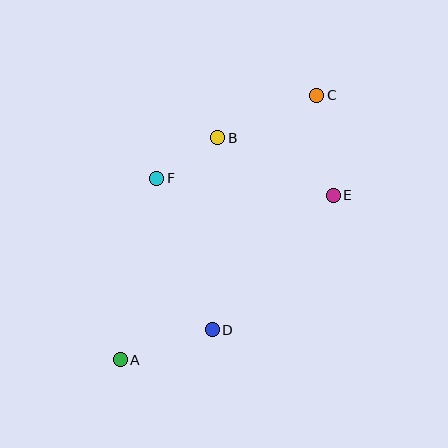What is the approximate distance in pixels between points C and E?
The distance between C and E is approximately 101 pixels.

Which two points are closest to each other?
Points B and F are closest to each other.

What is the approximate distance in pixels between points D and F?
The distance between D and F is approximately 162 pixels.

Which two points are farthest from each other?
Points A and C are farthest from each other.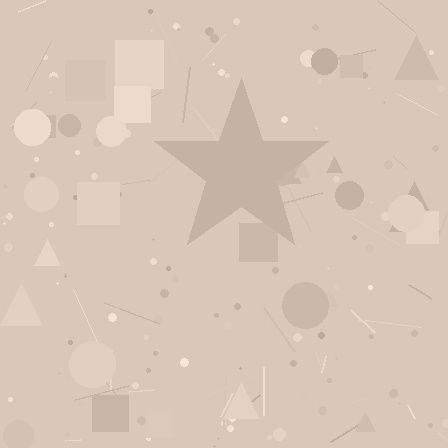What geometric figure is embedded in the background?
A star is embedded in the background.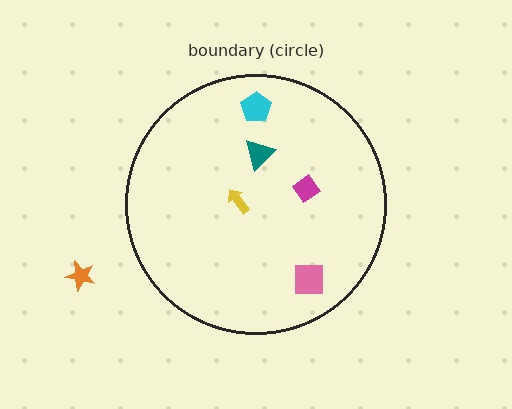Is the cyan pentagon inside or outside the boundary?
Inside.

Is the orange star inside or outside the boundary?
Outside.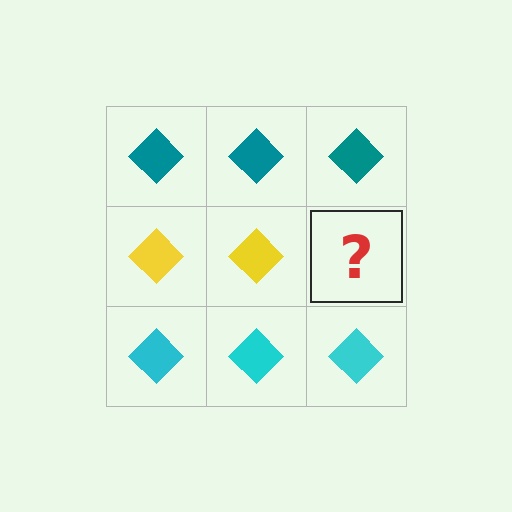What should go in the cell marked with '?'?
The missing cell should contain a yellow diamond.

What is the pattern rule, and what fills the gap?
The rule is that each row has a consistent color. The gap should be filled with a yellow diamond.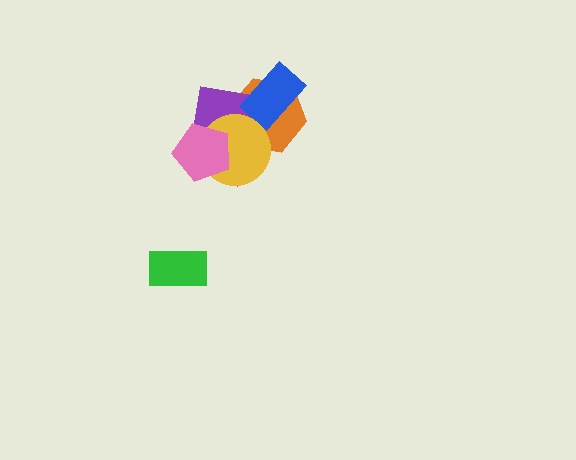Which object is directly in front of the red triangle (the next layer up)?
The orange hexagon is directly in front of the red triangle.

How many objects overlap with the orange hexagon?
4 objects overlap with the orange hexagon.